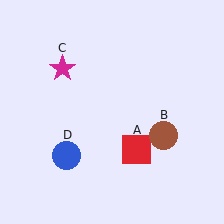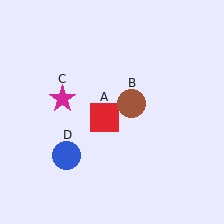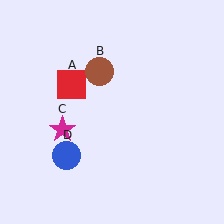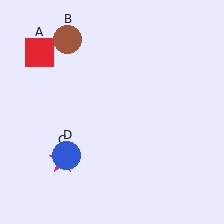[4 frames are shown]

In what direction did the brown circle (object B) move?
The brown circle (object B) moved up and to the left.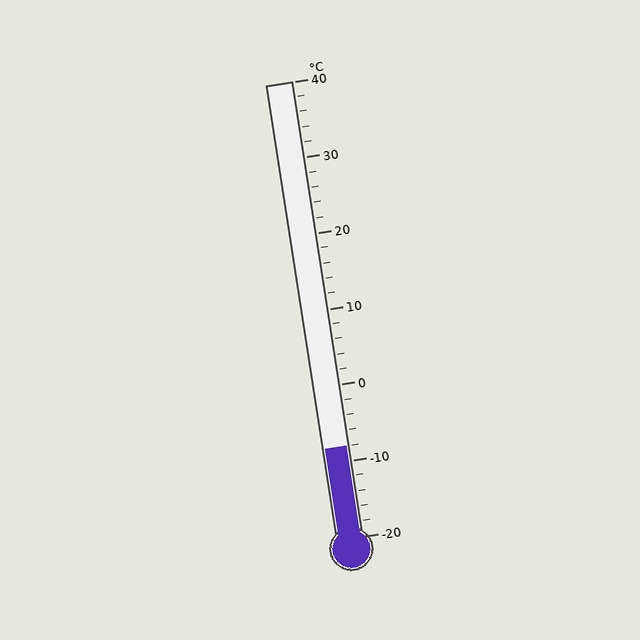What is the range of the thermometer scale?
The thermometer scale ranges from -20°C to 40°C.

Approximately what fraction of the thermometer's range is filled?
The thermometer is filled to approximately 20% of its range.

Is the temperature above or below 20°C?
The temperature is below 20°C.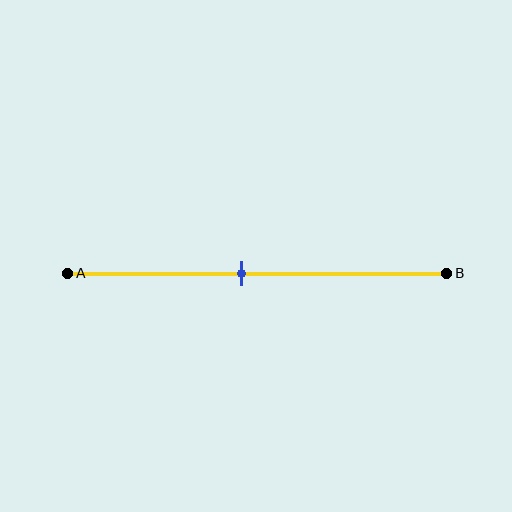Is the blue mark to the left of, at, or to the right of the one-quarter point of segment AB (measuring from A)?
The blue mark is to the right of the one-quarter point of segment AB.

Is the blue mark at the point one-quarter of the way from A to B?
No, the mark is at about 45% from A, not at the 25% one-quarter point.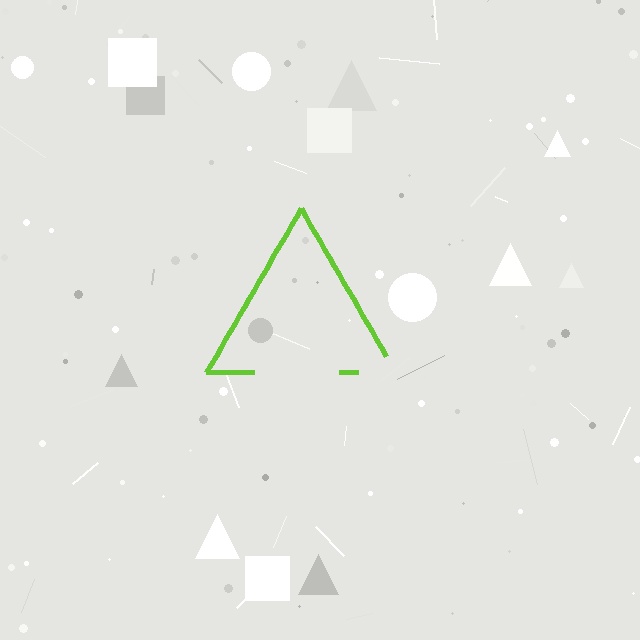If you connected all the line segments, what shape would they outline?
They would outline a triangle.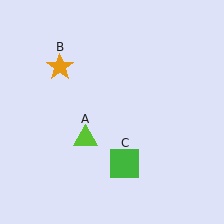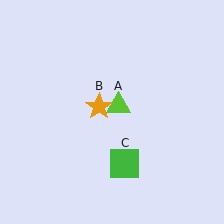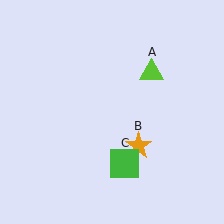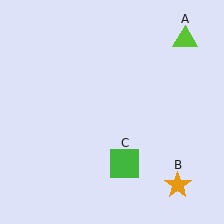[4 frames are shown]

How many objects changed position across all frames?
2 objects changed position: lime triangle (object A), orange star (object B).